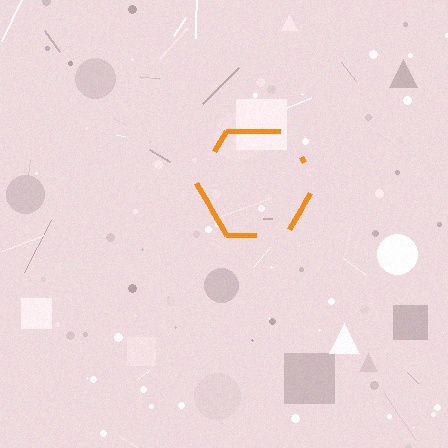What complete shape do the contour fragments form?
The contour fragments form a hexagon.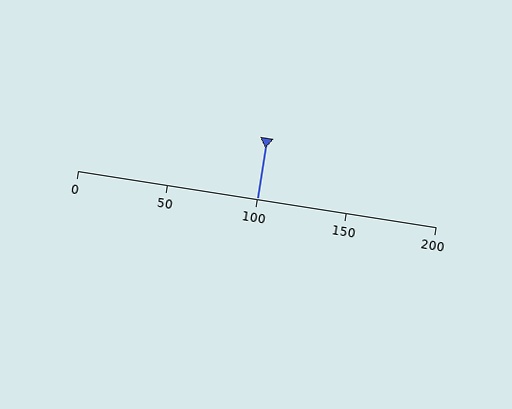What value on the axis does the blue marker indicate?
The marker indicates approximately 100.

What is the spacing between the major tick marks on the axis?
The major ticks are spaced 50 apart.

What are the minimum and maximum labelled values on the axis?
The axis runs from 0 to 200.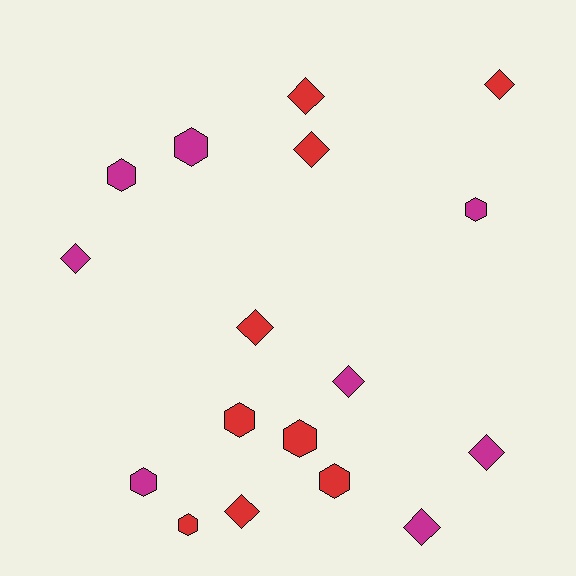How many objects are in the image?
There are 17 objects.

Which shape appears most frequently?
Diamond, with 9 objects.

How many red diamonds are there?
There are 5 red diamonds.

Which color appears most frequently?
Red, with 9 objects.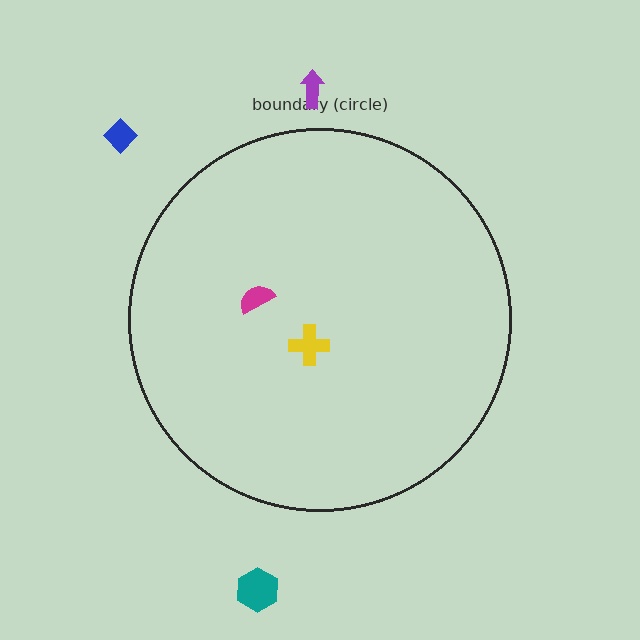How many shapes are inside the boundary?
2 inside, 3 outside.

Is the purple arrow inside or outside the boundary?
Outside.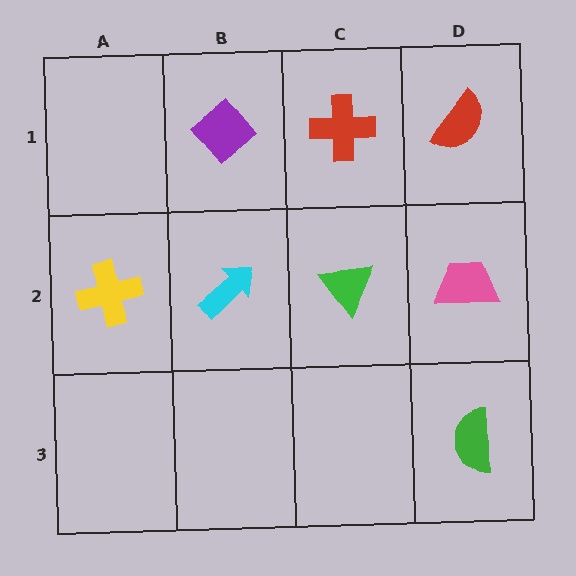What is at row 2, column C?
A green triangle.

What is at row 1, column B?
A purple diamond.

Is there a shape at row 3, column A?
No, that cell is empty.